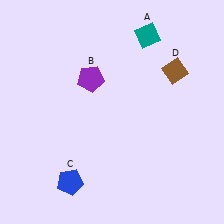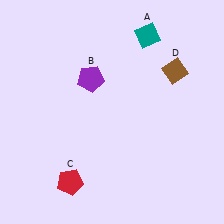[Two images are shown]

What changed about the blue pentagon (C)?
In Image 1, C is blue. In Image 2, it changed to red.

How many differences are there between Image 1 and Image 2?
There is 1 difference between the two images.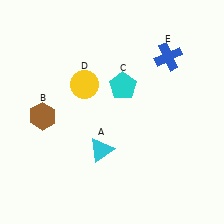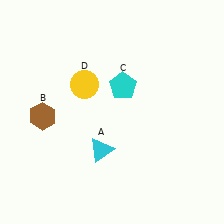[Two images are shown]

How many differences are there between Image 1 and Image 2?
There is 1 difference between the two images.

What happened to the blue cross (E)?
The blue cross (E) was removed in Image 2. It was in the top-right area of Image 1.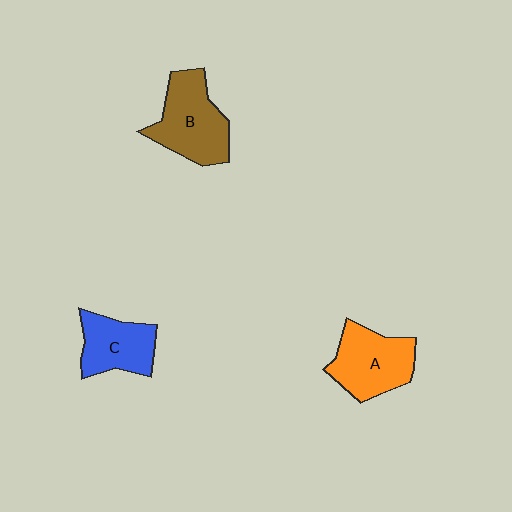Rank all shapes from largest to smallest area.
From largest to smallest: B (brown), A (orange), C (blue).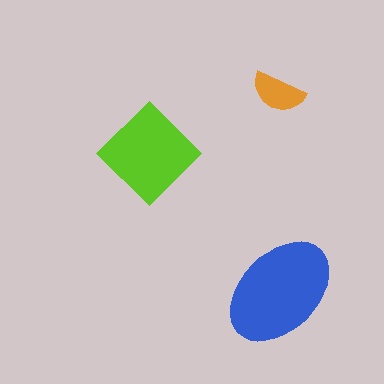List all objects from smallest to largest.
The orange semicircle, the lime diamond, the blue ellipse.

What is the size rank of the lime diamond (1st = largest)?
2nd.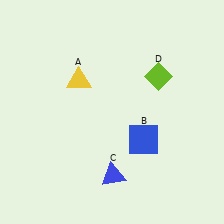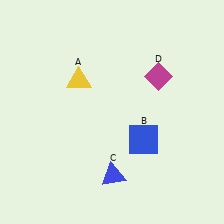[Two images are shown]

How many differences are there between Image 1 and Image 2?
There is 1 difference between the two images.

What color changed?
The diamond (D) changed from lime in Image 1 to magenta in Image 2.